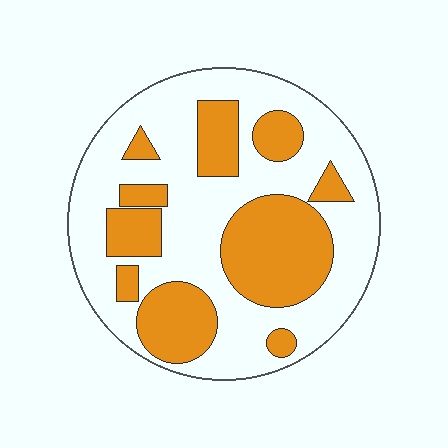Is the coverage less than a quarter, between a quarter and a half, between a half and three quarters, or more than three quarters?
Between a quarter and a half.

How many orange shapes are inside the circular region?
10.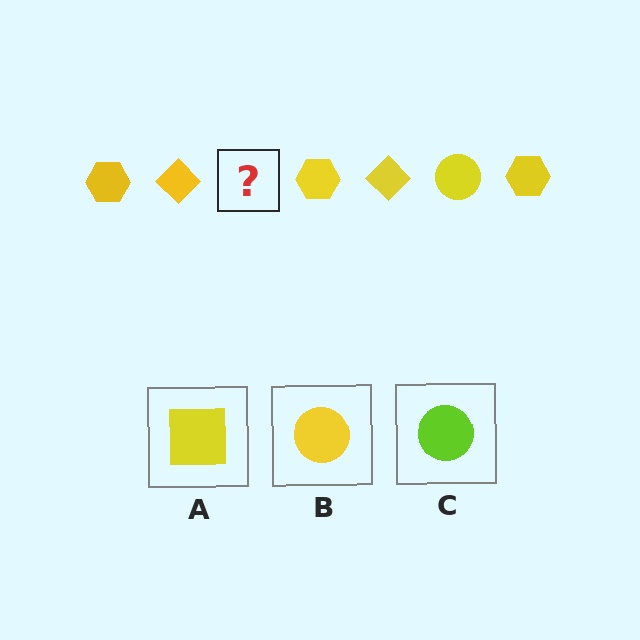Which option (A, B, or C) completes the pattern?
B.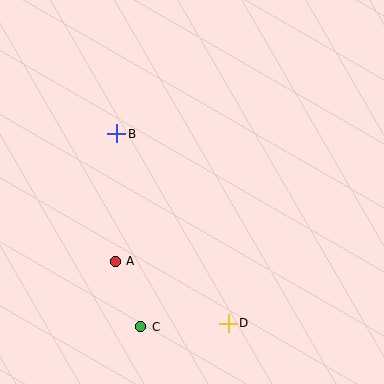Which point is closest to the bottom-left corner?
Point C is closest to the bottom-left corner.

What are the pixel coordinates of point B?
Point B is at (117, 134).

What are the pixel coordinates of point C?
Point C is at (141, 327).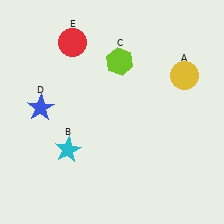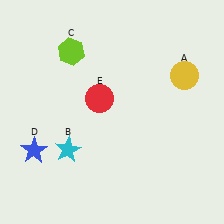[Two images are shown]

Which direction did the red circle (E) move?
The red circle (E) moved down.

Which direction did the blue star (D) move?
The blue star (D) moved down.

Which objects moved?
The objects that moved are: the lime hexagon (C), the blue star (D), the red circle (E).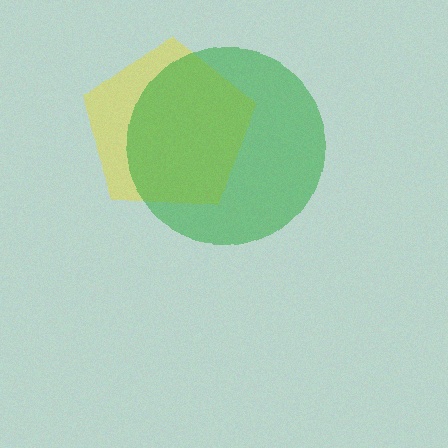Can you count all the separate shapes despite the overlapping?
Yes, there are 2 separate shapes.